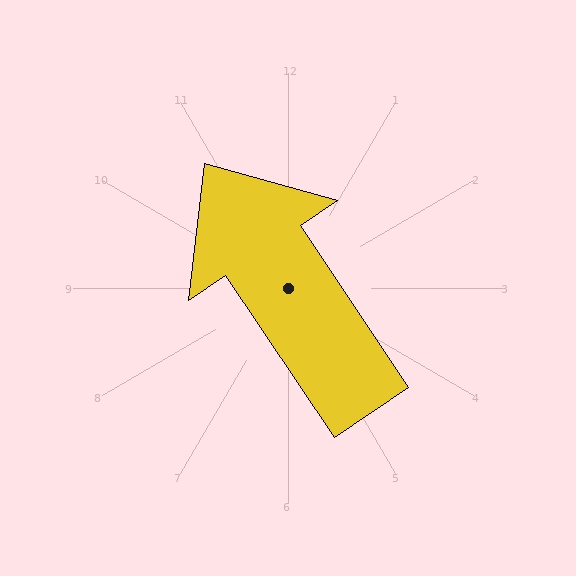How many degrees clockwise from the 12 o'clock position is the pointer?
Approximately 326 degrees.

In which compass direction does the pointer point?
Northwest.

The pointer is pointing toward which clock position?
Roughly 11 o'clock.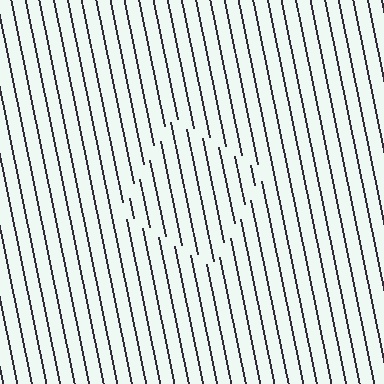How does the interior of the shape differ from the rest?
The interior of the shape contains the same grating, shifted by half a period — the contour is defined by the phase discontinuity where line-ends from the inner and outer gratings abut.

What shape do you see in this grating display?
An illusory square. The interior of the shape contains the same grating, shifted by half a period — the contour is defined by the phase discontinuity where line-ends from the inner and outer gratings abut.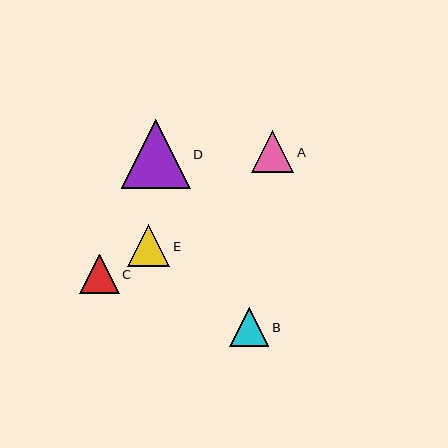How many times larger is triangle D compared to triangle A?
Triangle D is approximately 1.6 times the size of triangle A.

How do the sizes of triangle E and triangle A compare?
Triangle E and triangle A are approximately the same size.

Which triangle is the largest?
Triangle D is the largest with a size of approximately 69 pixels.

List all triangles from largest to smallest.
From largest to smallest: D, E, A, C, B.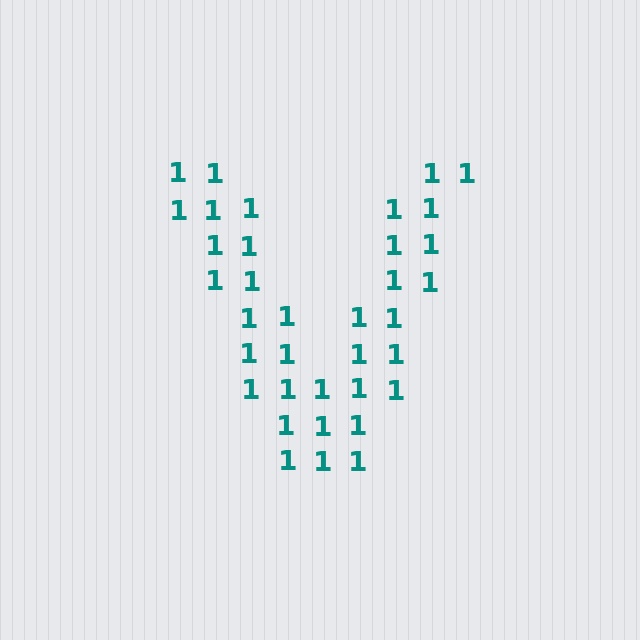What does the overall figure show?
The overall figure shows the letter V.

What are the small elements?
The small elements are digit 1's.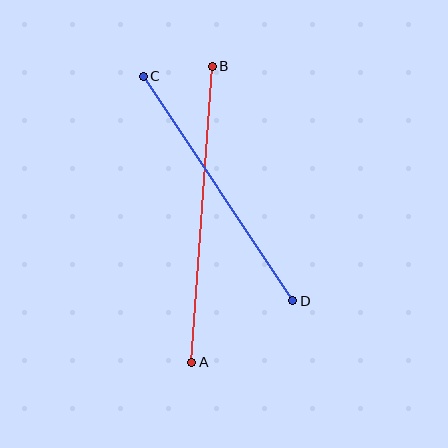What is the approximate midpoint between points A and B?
The midpoint is at approximately (202, 214) pixels.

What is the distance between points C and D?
The distance is approximately 269 pixels.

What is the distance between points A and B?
The distance is approximately 296 pixels.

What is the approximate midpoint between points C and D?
The midpoint is at approximately (218, 189) pixels.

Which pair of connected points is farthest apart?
Points A and B are farthest apart.